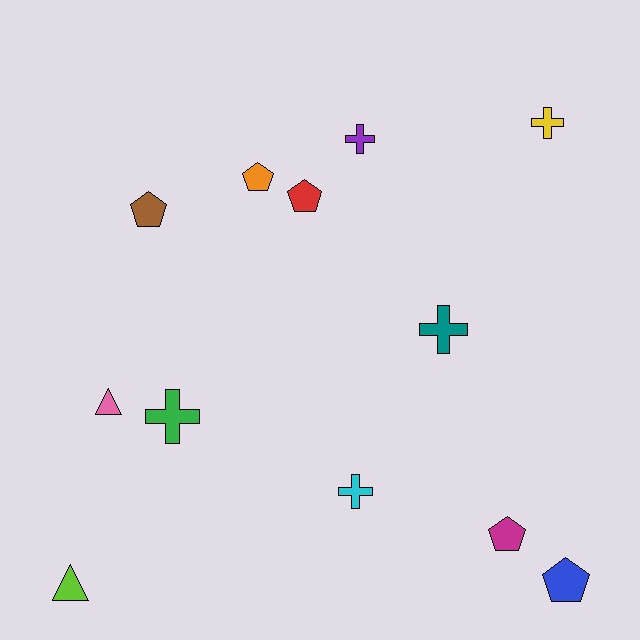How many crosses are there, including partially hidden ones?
There are 5 crosses.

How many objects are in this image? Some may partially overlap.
There are 12 objects.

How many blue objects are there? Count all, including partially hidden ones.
There is 1 blue object.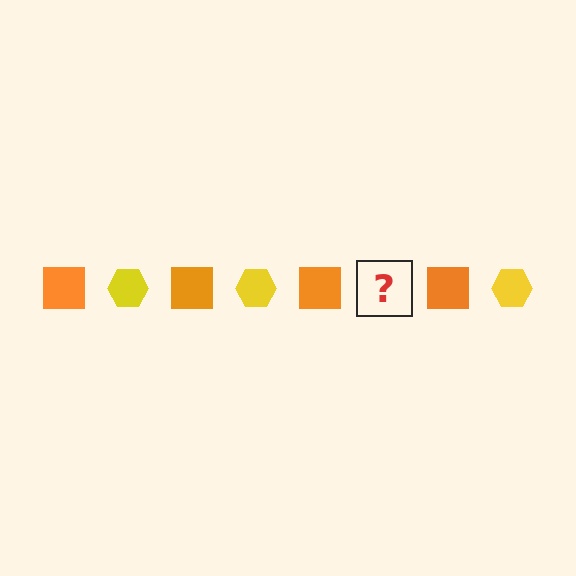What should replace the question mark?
The question mark should be replaced with a yellow hexagon.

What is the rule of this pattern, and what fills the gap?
The rule is that the pattern alternates between orange square and yellow hexagon. The gap should be filled with a yellow hexagon.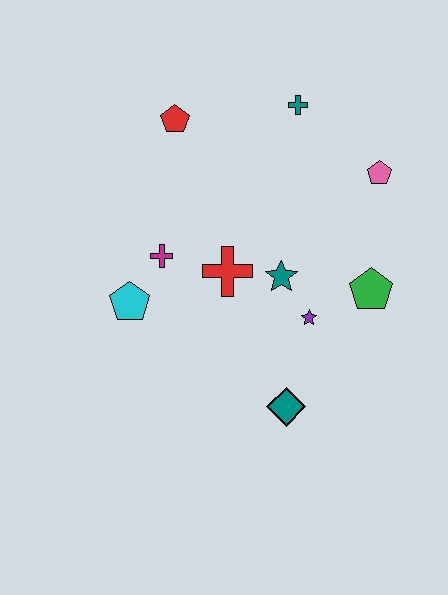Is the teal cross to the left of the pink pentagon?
Yes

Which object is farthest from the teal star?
The red pentagon is farthest from the teal star.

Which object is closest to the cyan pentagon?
The magenta cross is closest to the cyan pentagon.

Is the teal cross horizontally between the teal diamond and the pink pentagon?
Yes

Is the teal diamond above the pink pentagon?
No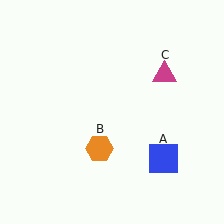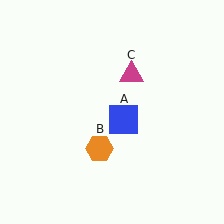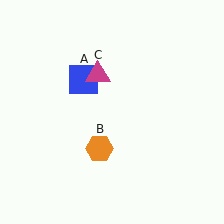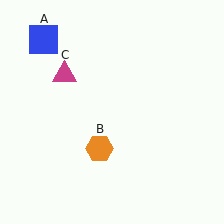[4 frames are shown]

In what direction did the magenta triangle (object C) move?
The magenta triangle (object C) moved left.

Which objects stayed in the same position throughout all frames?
Orange hexagon (object B) remained stationary.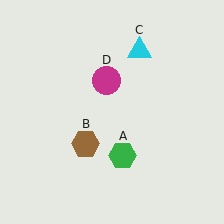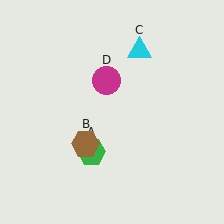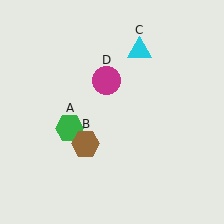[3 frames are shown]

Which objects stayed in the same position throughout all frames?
Brown hexagon (object B) and cyan triangle (object C) and magenta circle (object D) remained stationary.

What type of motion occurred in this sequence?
The green hexagon (object A) rotated clockwise around the center of the scene.